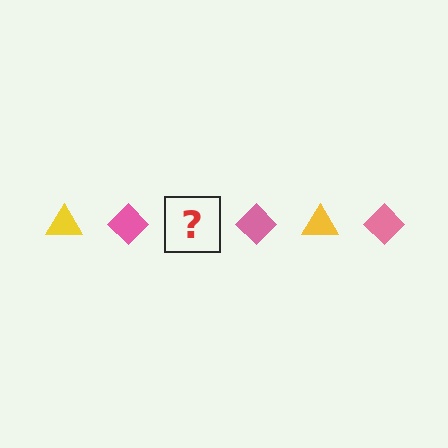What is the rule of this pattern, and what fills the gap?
The rule is that the pattern alternates between yellow triangle and pink diamond. The gap should be filled with a yellow triangle.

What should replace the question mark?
The question mark should be replaced with a yellow triangle.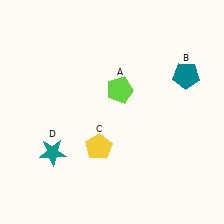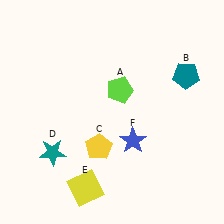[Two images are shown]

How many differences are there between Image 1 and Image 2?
There are 2 differences between the two images.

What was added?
A yellow square (E), a blue star (F) were added in Image 2.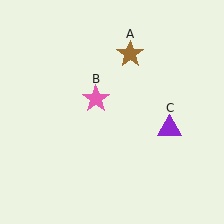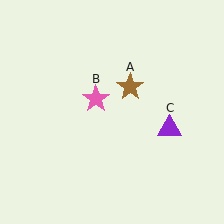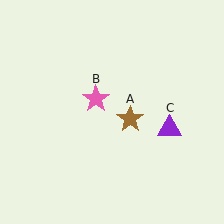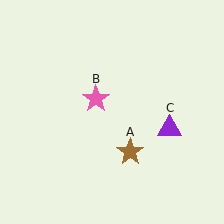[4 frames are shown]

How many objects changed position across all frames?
1 object changed position: brown star (object A).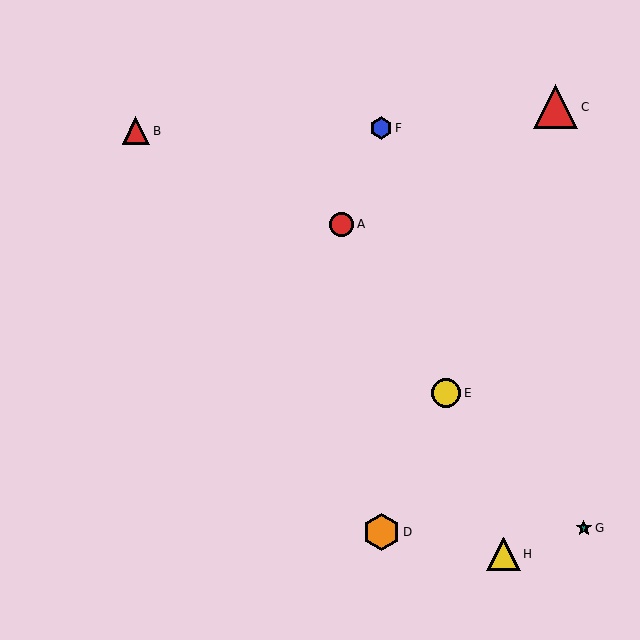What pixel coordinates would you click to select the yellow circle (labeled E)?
Click at (446, 393) to select the yellow circle E.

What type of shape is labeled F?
Shape F is a blue hexagon.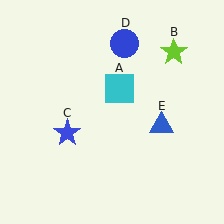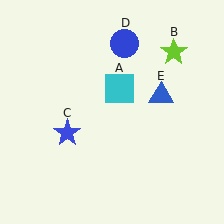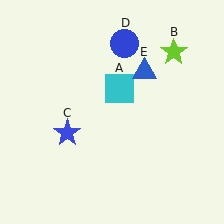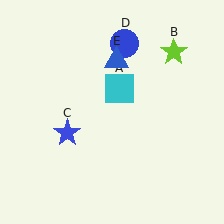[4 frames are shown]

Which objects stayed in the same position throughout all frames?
Cyan square (object A) and lime star (object B) and blue star (object C) and blue circle (object D) remained stationary.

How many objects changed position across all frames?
1 object changed position: blue triangle (object E).